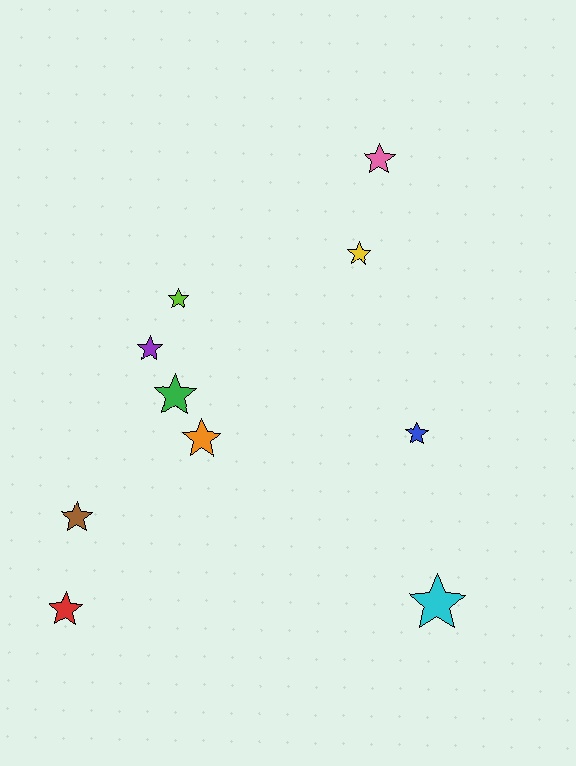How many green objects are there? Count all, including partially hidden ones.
There is 1 green object.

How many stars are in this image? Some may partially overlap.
There are 10 stars.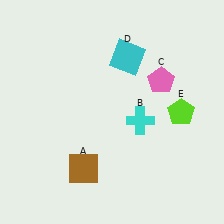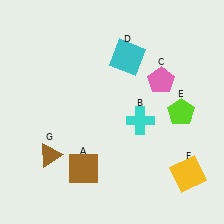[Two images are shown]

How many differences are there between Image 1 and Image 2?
There are 2 differences between the two images.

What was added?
A yellow square (F), a brown triangle (G) were added in Image 2.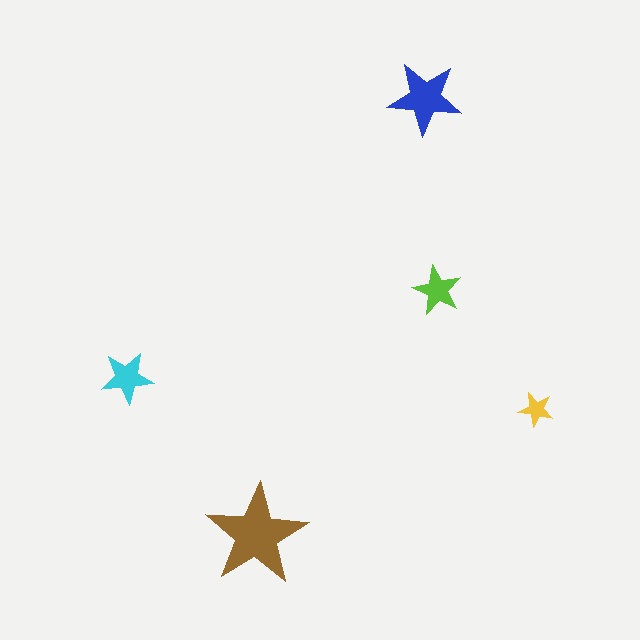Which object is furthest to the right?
The yellow star is rightmost.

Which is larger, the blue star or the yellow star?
The blue one.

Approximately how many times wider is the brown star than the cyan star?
About 2 times wider.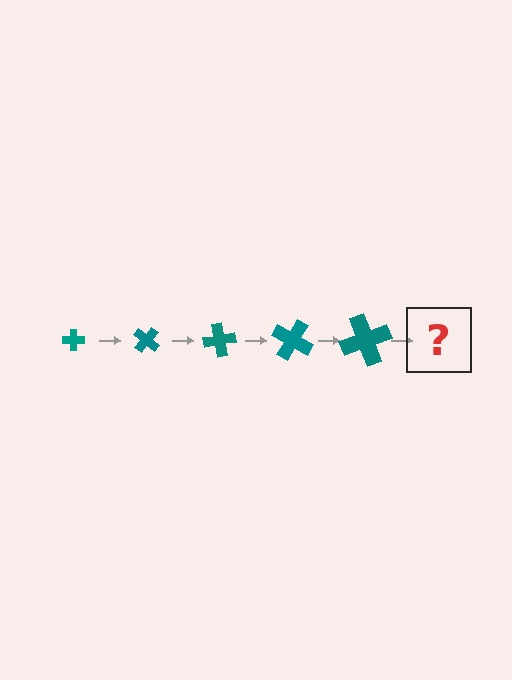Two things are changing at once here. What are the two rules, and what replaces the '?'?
The two rules are that the cross grows larger each step and it rotates 40 degrees each step. The '?' should be a cross, larger than the previous one and rotated 200 degrees from the start.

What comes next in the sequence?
The next element should be a cross, larger than the previous one and rotated 200 degrees from the start.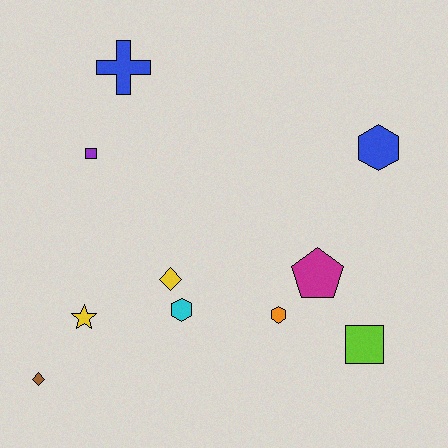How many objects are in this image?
There are 10 objects.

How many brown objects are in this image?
There is 1 brown object.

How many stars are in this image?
There is 1 star.